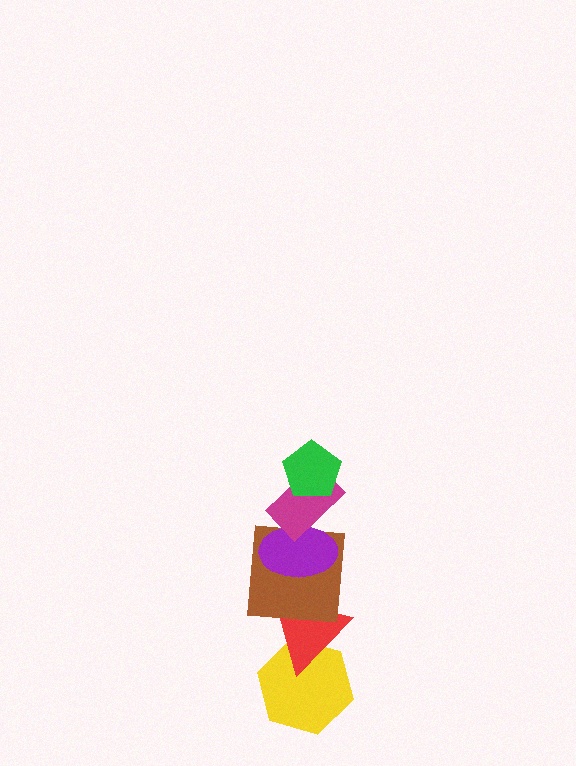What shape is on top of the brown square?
The purple ellipse is on top of the brown square.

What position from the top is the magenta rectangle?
The magenta rectangle is 2nd from the top.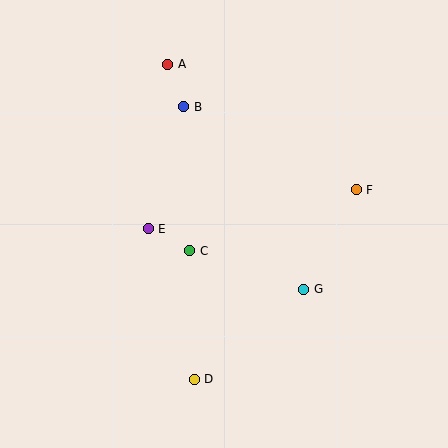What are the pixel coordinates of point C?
Point C is at (190, 251).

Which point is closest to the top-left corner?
Point A is closest to the top-left corner.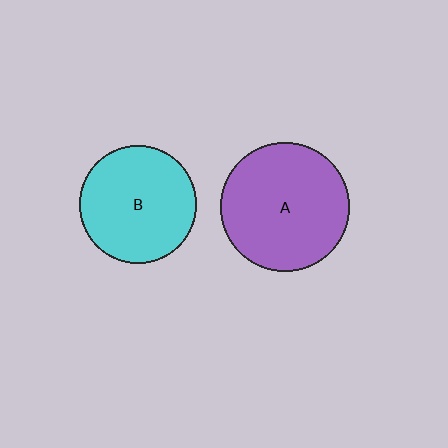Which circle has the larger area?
Circle A (purple).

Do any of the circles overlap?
No, none of the circles overlap.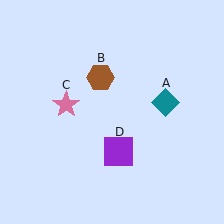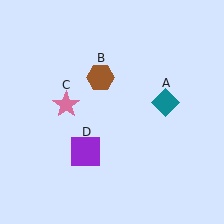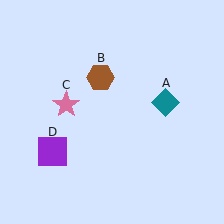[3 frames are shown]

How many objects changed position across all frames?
1 object changed position: purple square (object D).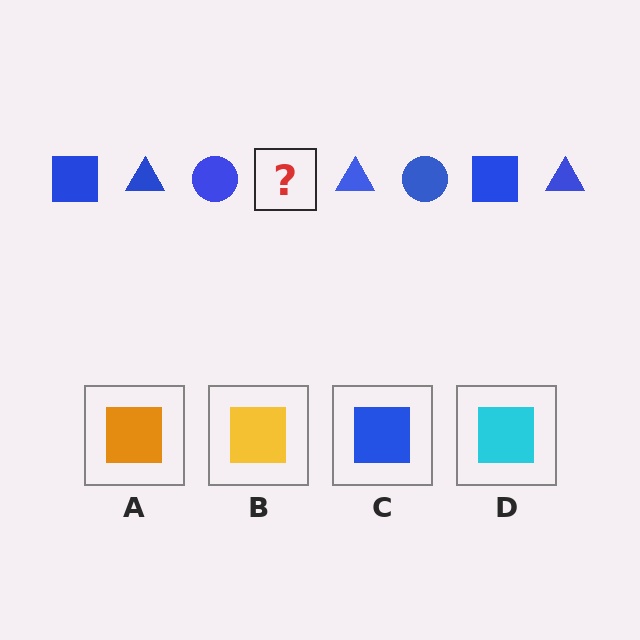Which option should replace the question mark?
Option C.